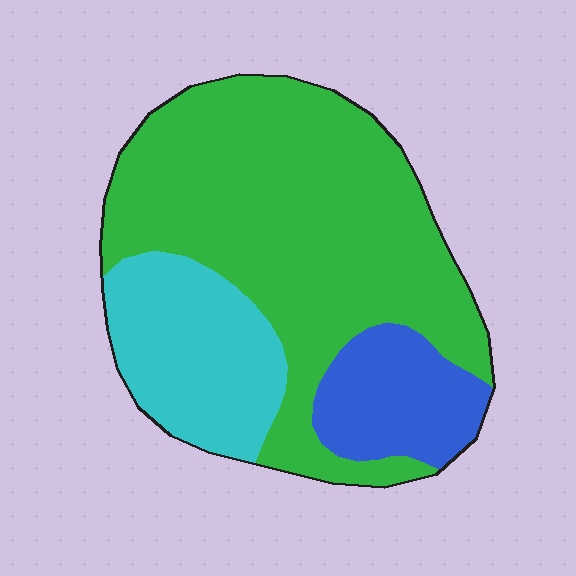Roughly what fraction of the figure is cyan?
Cyan takes up about one fifth (1/5) of the figure.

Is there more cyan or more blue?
Cyan.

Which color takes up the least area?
Blue, at roughly 15%.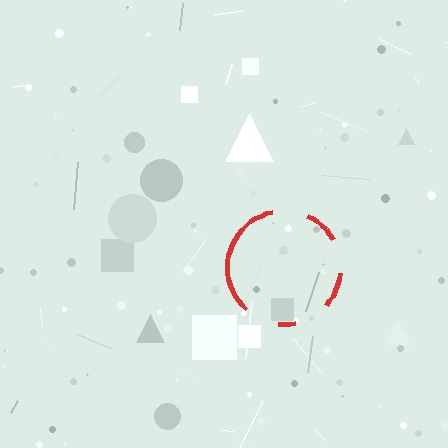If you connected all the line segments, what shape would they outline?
They would outline a circle.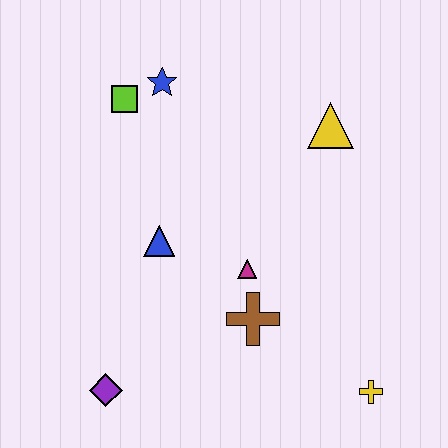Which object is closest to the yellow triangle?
The magenta triangle is closest to the yellow triangle.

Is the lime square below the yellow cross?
No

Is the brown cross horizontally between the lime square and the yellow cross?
Yes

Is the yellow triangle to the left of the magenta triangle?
No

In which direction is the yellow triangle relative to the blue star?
The yellow triangle is to the right of the blue star.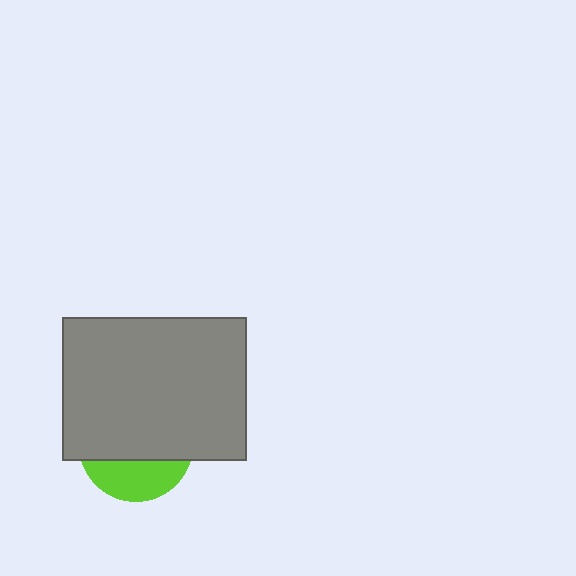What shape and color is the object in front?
The object in front is a gray rectangle.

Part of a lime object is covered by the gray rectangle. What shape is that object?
It is a circle.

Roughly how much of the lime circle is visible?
A small part of it is visible (roughly 32%).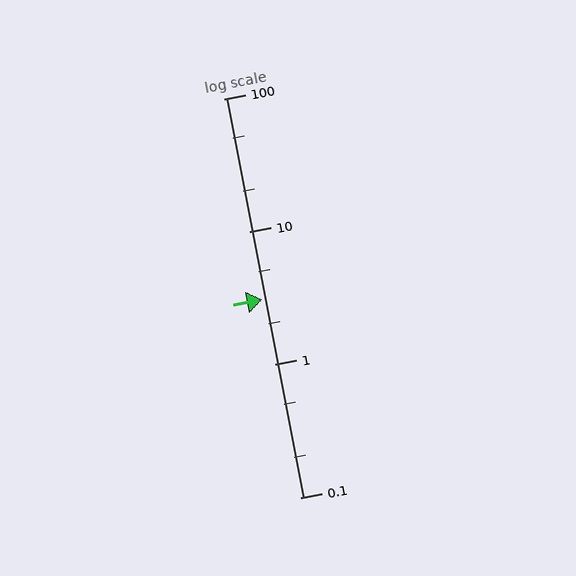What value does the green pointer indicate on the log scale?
The pointer indicates approximately 3.1.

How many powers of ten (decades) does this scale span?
The scale spans 3 decades, from 0.1 to 100.